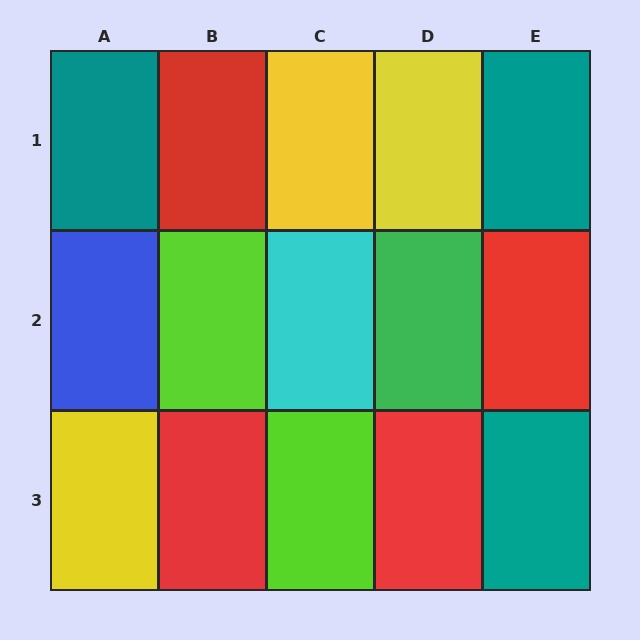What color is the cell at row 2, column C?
Cyan.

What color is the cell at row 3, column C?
Lime.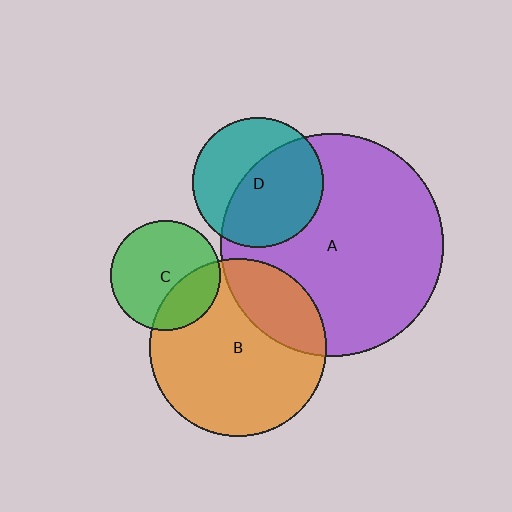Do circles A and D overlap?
Yes.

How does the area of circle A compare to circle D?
Approximately 2.9 times.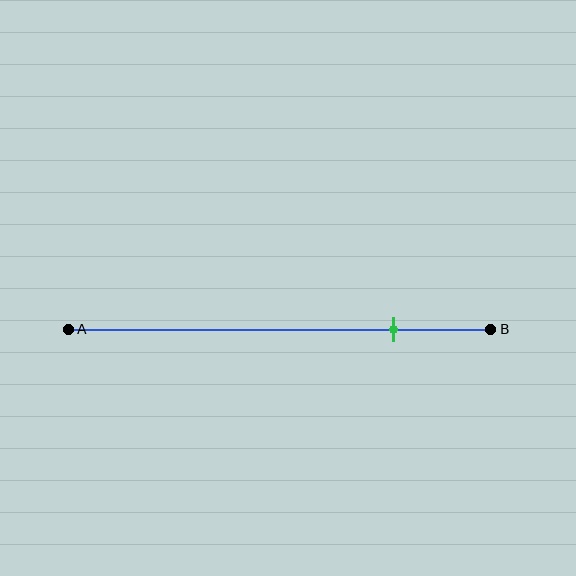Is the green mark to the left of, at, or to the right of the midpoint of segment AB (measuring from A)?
The green mark is to the right of the midpoint of segment AB.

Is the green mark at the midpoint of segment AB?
No, the mark is at about 75% from A, not at the 50% midpoint.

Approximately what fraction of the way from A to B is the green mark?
The green mark is approximately 75% of the way from A to B.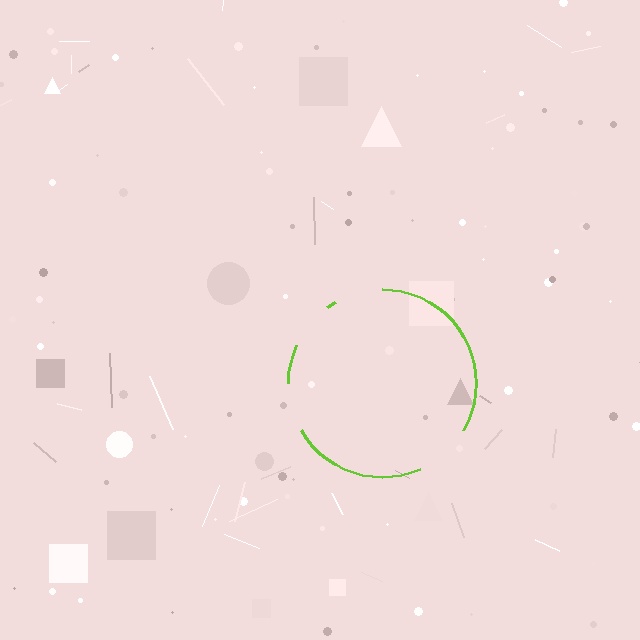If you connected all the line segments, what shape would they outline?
They would outline a circle.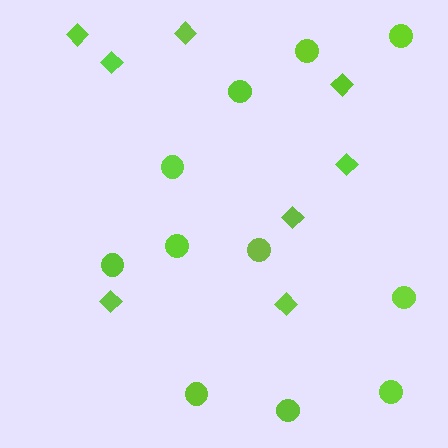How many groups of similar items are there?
There are 2 groups: one group of diamonds (8) and one group of circles (11).